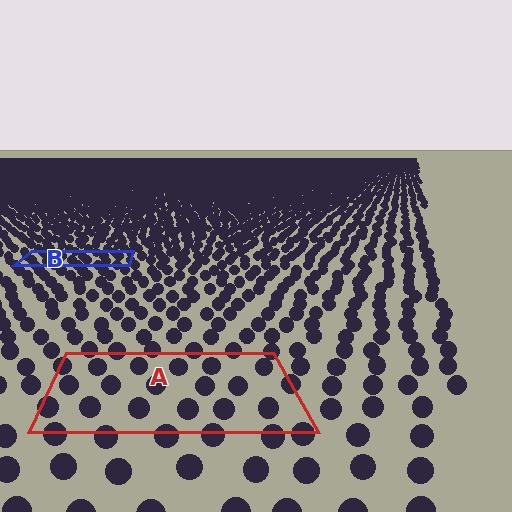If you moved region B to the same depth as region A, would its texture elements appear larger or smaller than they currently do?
They would appear larger. At a closer depth, the same texture elements are projected at a bigger on-screen size.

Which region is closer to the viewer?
Region A is closer. The texture elements there are larger and more spread out.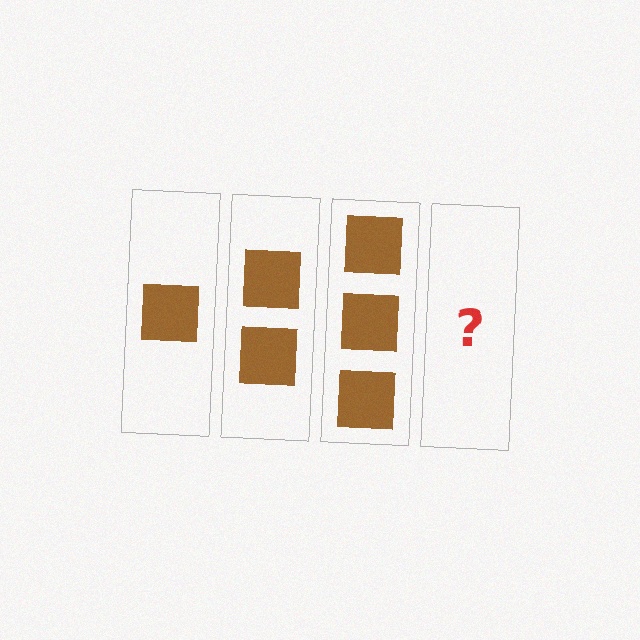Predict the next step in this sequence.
The next step is 4 squares.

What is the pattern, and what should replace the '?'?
The pattern is that each step adds one more square. The '?' should be 4 squares.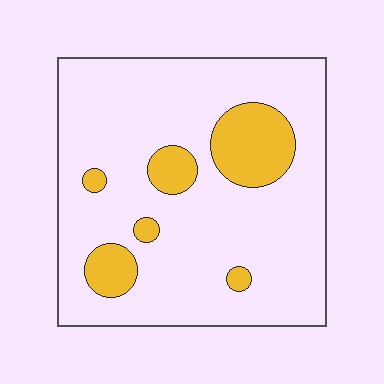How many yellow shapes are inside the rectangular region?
6.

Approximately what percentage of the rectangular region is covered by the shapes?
Approximately 15%.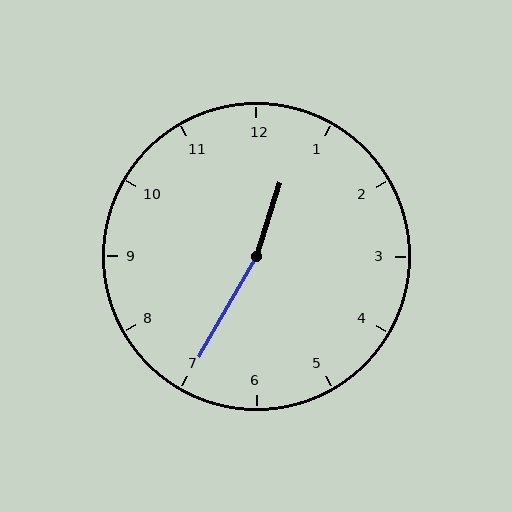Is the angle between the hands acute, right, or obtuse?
It is obtuse.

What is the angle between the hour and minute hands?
Approximately 168 degrees.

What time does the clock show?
12:35.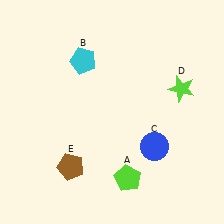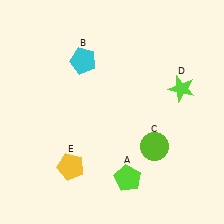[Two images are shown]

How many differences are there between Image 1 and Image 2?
There are 2 differences between the two images.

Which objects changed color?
C changed from blue to lime. E changed from brown to yellow.